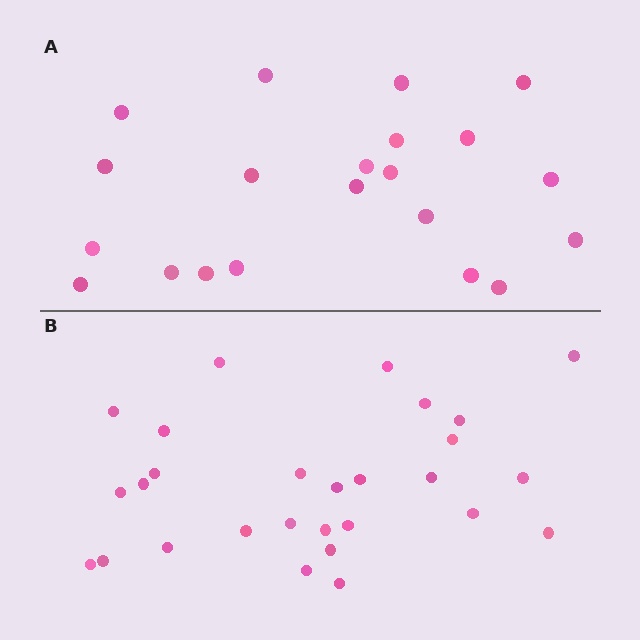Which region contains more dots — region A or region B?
Region B (the bottom region) has more dots.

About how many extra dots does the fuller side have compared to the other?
Region B has roughly 8 or so more dots than region A.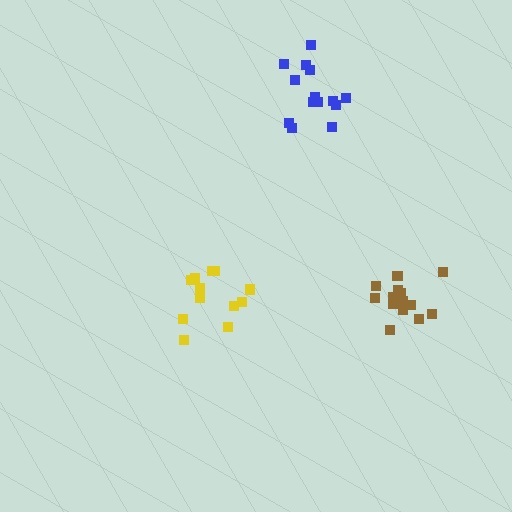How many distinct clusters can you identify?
There are 3 distinct clusters.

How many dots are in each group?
Group 1: 12 dots, Group 2: 14 dots, Group 3: 14 dots (40 total).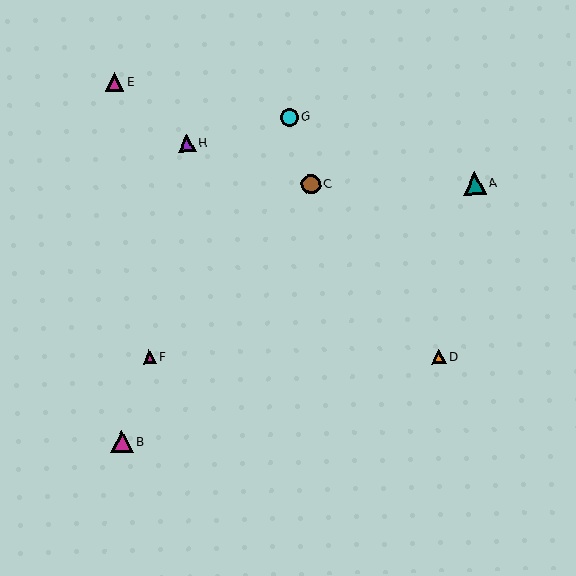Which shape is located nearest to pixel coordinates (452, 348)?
The orange triangle (labeled D) at (438, 357) is nearest to that location.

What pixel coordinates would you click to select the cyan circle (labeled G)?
Click at (289, 117) to select the cyan circle G.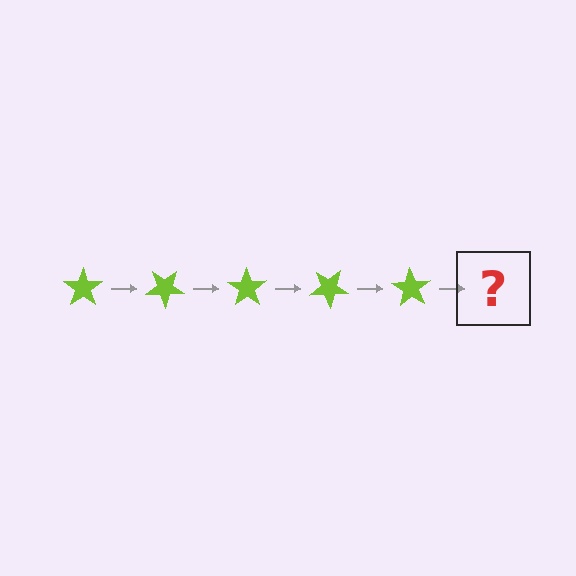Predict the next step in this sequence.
The next step is a lime star rotated 175 degrees.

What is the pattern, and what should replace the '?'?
The pattern is that the star rotates 35 degrees each step. The '?' should be a lime star rotated 175 degrees.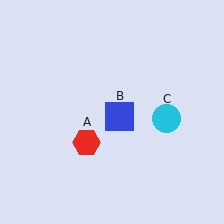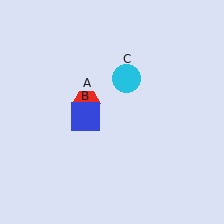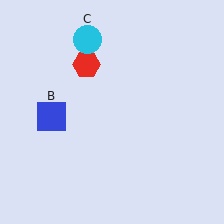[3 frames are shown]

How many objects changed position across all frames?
3 objects changed position: red hexagon (object A), blue square (object B), cyan circle (object C).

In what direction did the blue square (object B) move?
The blue square (object B) moved left.